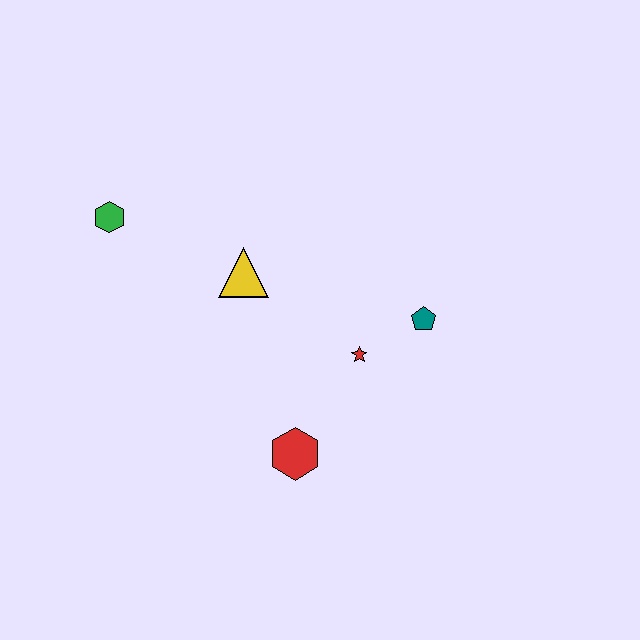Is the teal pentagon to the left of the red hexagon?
No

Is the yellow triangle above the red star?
Yes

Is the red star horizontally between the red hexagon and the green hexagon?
No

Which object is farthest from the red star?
The green hexagon is farthest from the red star.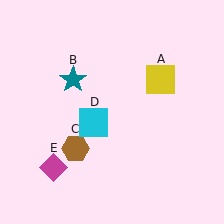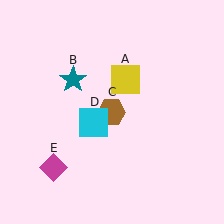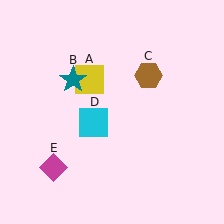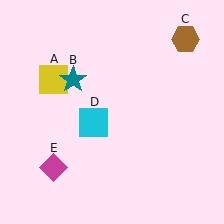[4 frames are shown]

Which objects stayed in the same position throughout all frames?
Teal star (object B) and cyan square (object D) and magenta diamond (object E) remained stationary.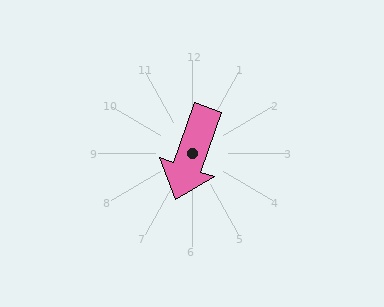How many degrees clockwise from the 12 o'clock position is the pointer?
Approximately 199 degrees.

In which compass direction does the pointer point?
South.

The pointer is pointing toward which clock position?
Roughly 7 o'clock.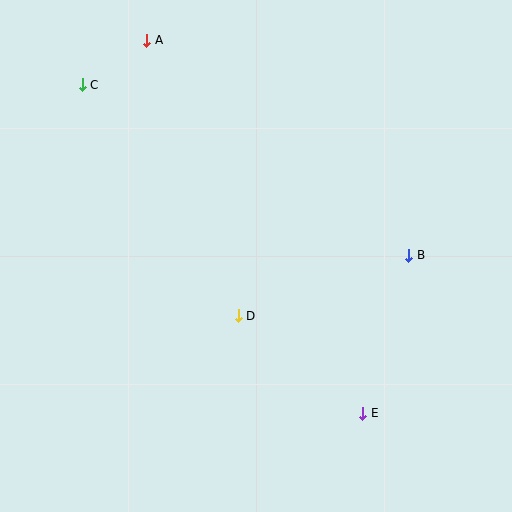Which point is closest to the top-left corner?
Point C is closest to the top-left corner.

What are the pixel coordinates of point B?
Point B is at (409, 255).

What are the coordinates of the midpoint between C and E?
The midpoint between C and E is at (222, 249).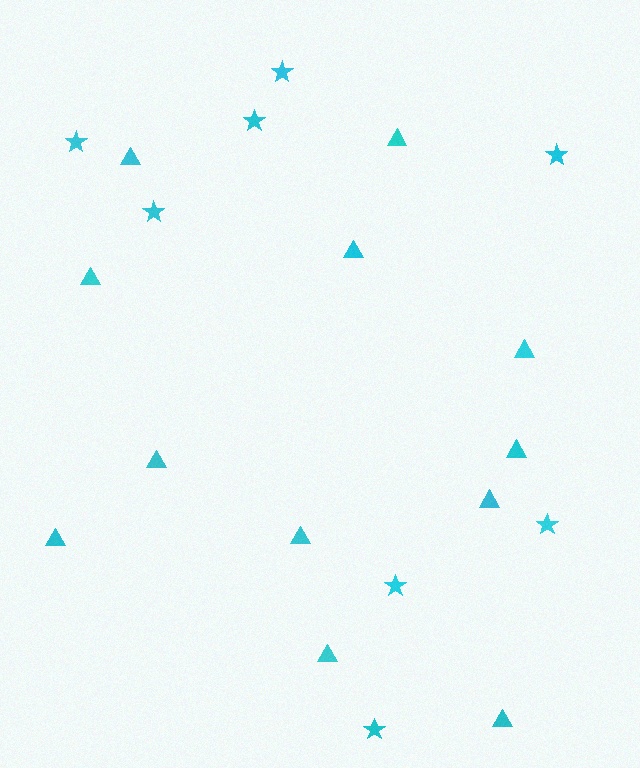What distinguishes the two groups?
There are 2 groups: one group of stars (8) and one group of triangles (12).